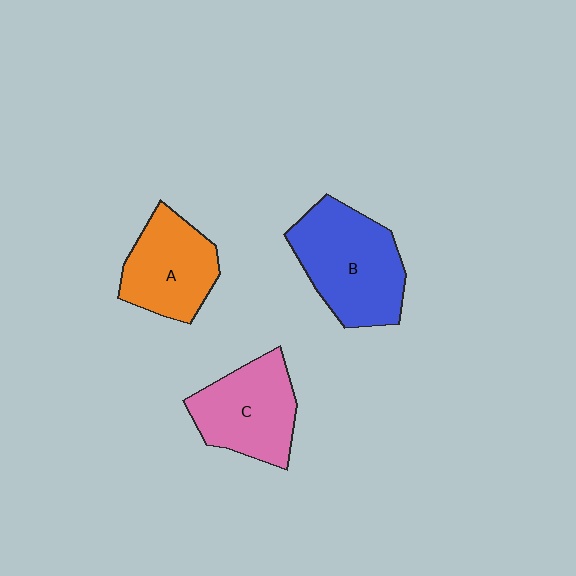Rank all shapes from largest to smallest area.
From largest to smallest: B (blue), C (pink), A (orange).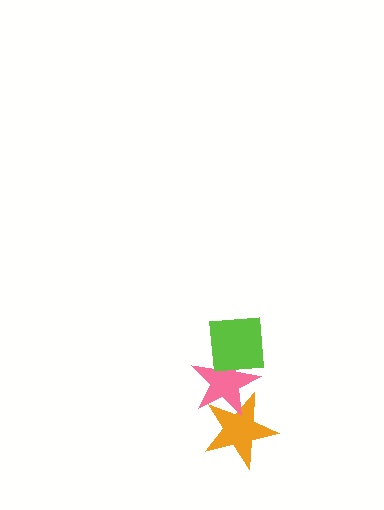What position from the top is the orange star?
The orange star is 3rd from the top.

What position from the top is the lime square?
The lime square is 1st from the top.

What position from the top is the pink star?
The pink star is 2nd from the top.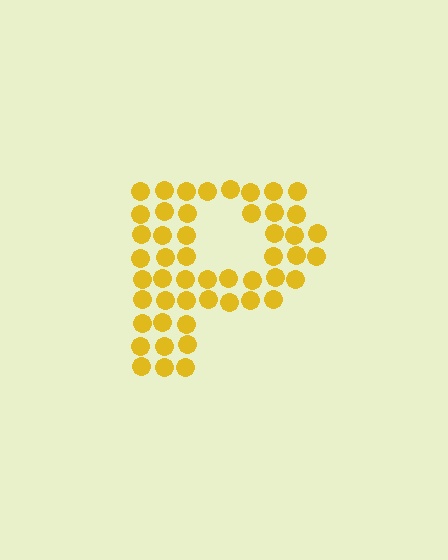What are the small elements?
The small elements are circles.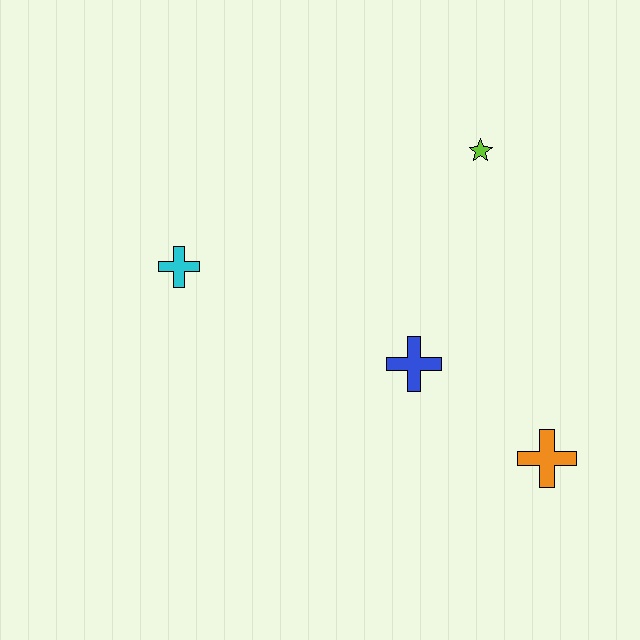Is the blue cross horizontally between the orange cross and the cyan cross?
Yes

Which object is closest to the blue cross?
The orange cross is closest to the blue cross.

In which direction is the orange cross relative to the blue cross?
The orange cross is to the right of the blue cross.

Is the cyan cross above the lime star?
No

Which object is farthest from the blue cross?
The cyan cross is farthest from the blue cross.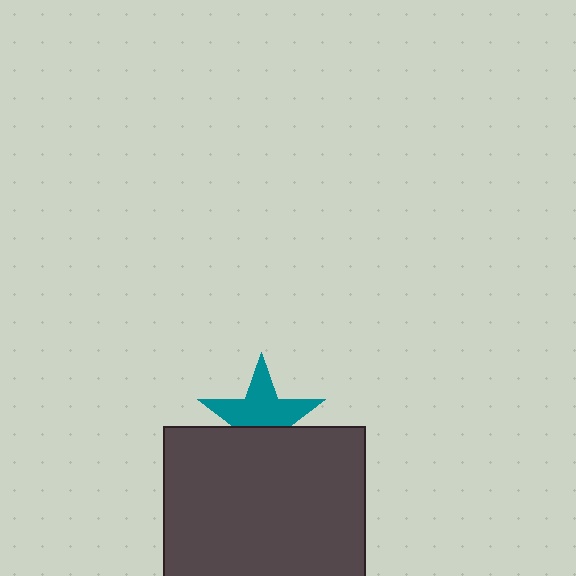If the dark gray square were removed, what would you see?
You would see the complete teal star.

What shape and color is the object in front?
The object in front is a dark gray square.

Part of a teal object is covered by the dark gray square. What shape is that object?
It is a star.